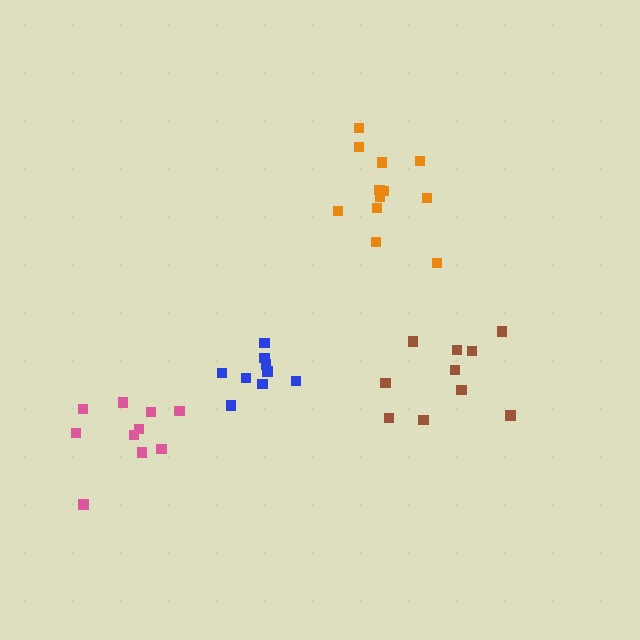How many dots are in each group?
Group 1: 9 dots, Group 2: 10 dots, Group 3: 12 dots, Group 4: 10 dots (41 total).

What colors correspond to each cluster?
The clusters are colored: blue, brown, orange, pink.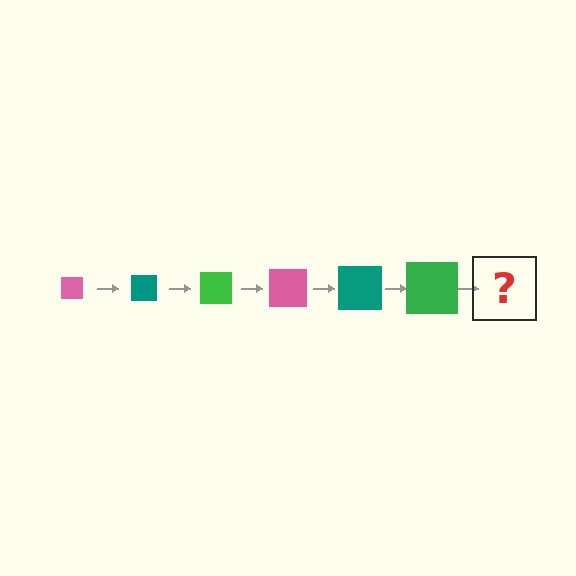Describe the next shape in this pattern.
It should be a pink square, larger than the previous one.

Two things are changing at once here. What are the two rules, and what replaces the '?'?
The two rules are that the square grows larger each step and the color cycles through pink, teal, and green. The '?' should be a pink square, larger than the previous one.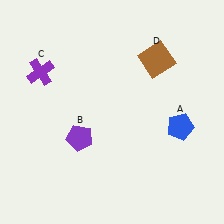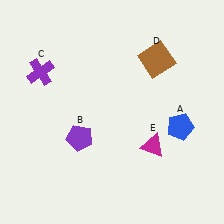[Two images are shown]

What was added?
A magenta triangle (E) was added in Image 2.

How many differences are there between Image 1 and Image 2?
There is 1 difference between the two images.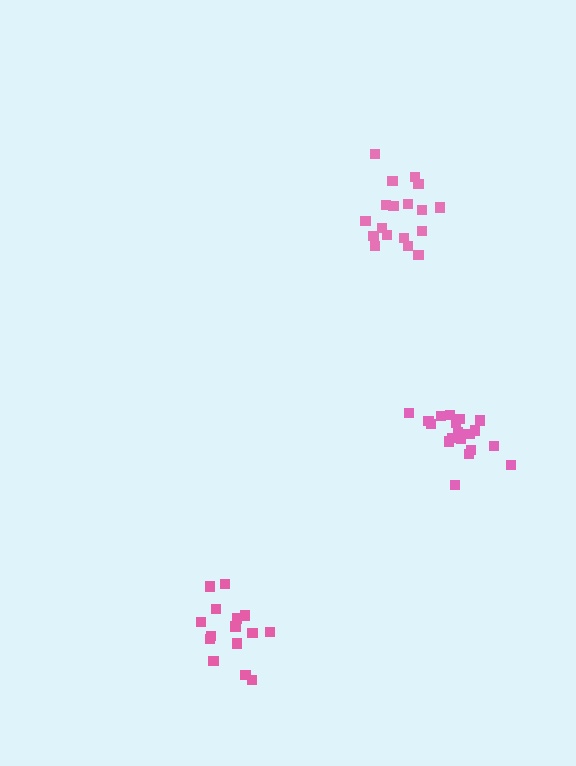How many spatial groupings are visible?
There are 3 spatial groupings.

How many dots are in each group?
Group 1: 20 dots, Group 2: 15 dots, Group 3: 18 dots (53 total).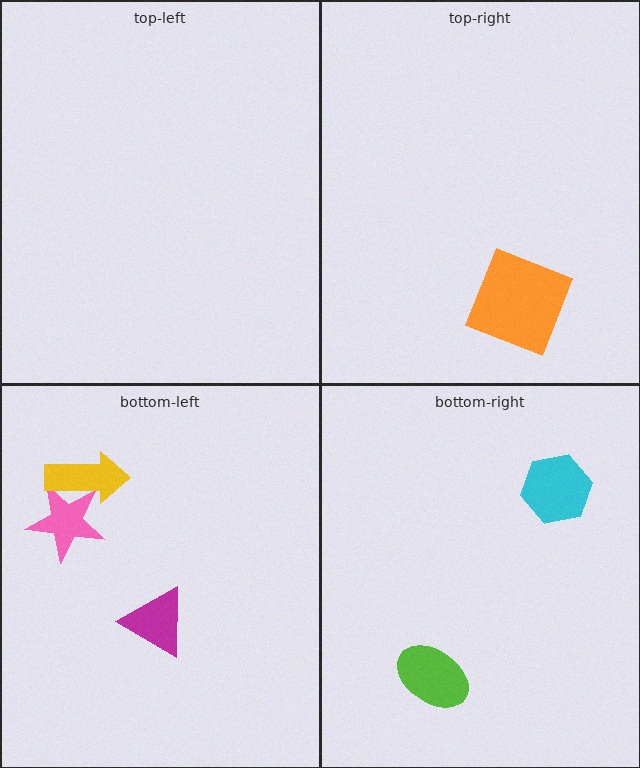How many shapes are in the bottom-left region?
3.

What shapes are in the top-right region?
The orange square.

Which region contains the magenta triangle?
The bottom-left region.